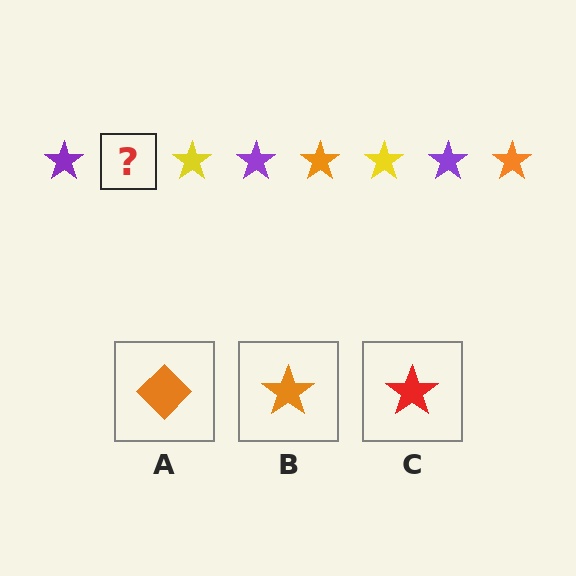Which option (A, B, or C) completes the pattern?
B.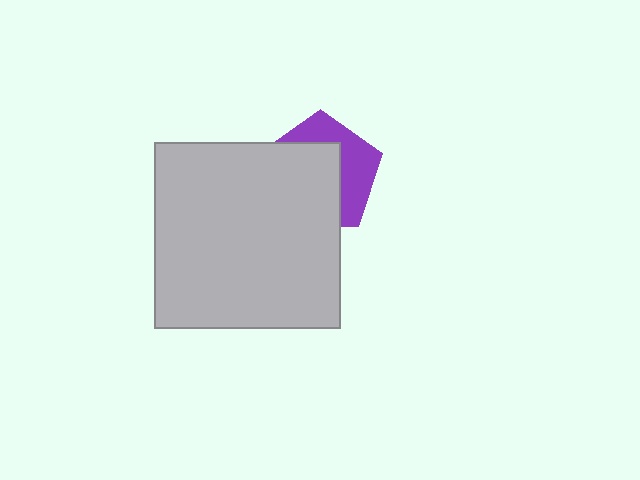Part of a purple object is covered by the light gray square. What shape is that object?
It is a pentagon.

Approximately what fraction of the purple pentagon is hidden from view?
Roughly 60% of the purple pentagon is hidden behind the light gray square.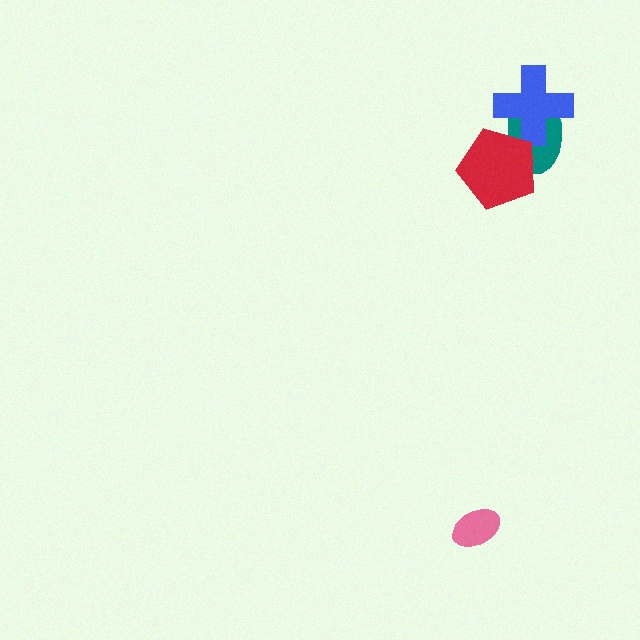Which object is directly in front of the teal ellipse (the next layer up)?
The blue cross is directly in front of the teal ellipse.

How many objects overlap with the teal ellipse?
2 objects overlap with the teal ellipse.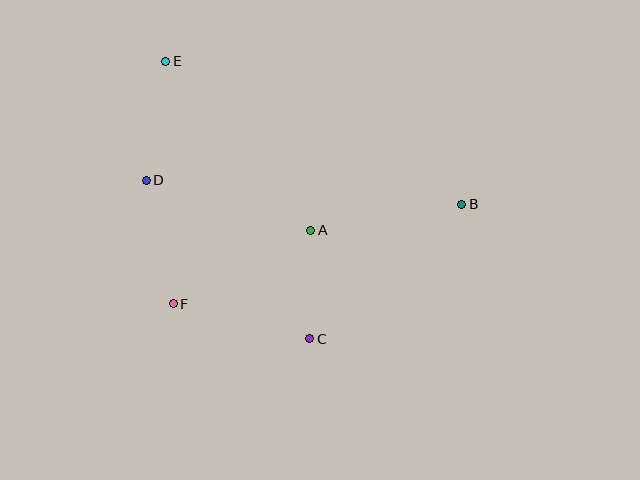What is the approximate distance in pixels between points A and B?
The distance between A and B is approximately 153 pixels.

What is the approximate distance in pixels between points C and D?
The distance between C and D is approximately 227 pixels.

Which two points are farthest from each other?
Points B and E are farthest from each other.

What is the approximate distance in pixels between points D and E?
The distance between D and E is approximately 121 pixels.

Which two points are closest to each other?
Points A and C are closest to each other.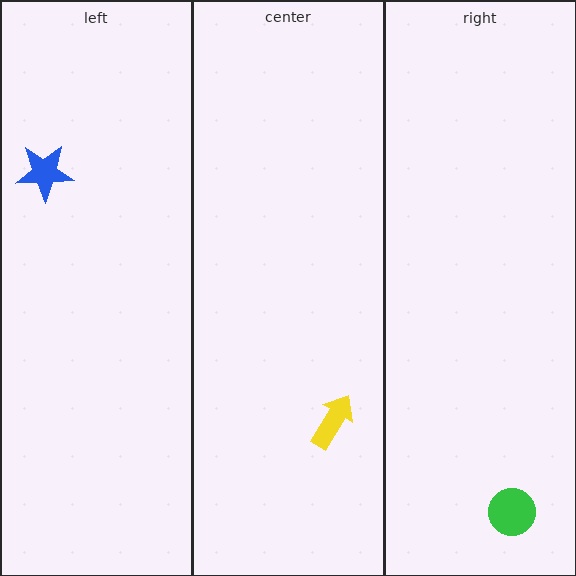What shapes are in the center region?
The yellow arrow.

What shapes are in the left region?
The blue star.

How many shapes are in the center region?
1.